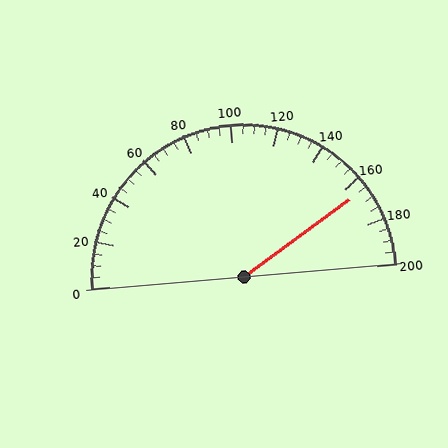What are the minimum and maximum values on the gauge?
The gauge ranges from 0 to 200.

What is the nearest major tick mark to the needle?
The nearest major tick mark is 160.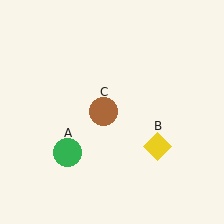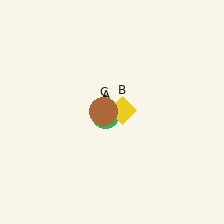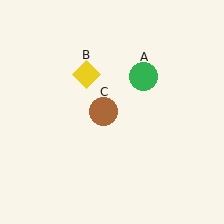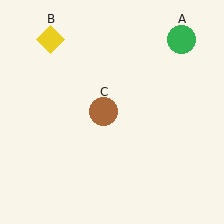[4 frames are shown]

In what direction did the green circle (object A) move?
The green circle (object A) moved up and to the right.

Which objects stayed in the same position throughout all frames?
Brown circle (object C) remained stationary.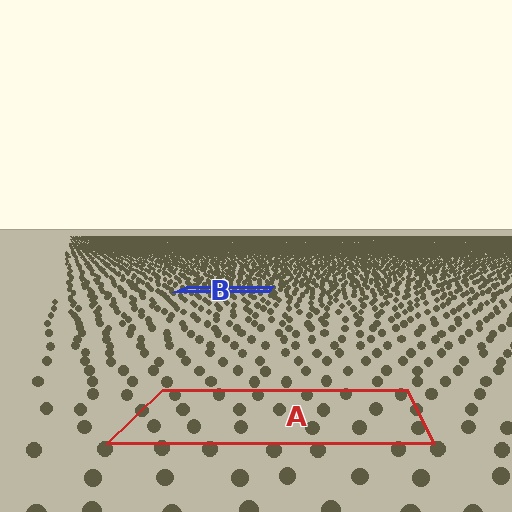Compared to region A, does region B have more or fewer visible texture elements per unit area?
Region B has more texture elements per unit area — they are packed more densely because it is farther away.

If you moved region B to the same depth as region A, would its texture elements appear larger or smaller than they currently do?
They would appear larger. At a closer depth, the same texture elements are projected at a bigger on-screen size.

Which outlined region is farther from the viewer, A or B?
Region B is farther from the viewer — the texture elements inside it appear smaller and more densely packed.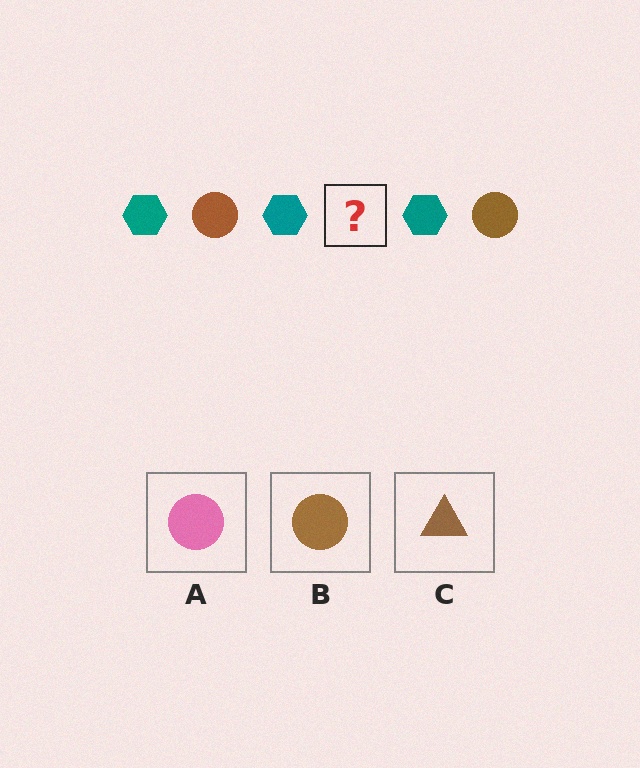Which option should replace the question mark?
Option B.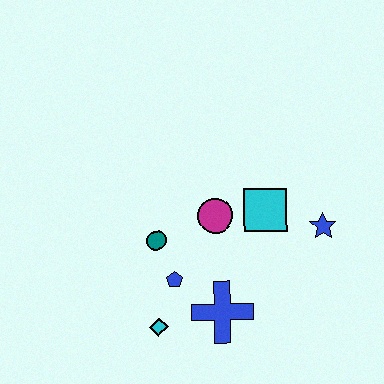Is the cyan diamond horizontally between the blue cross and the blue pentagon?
No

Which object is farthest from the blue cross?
The blue star is farthest from the blue cross.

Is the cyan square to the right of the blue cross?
Yes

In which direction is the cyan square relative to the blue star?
The cyan square is to the left of the blue star.